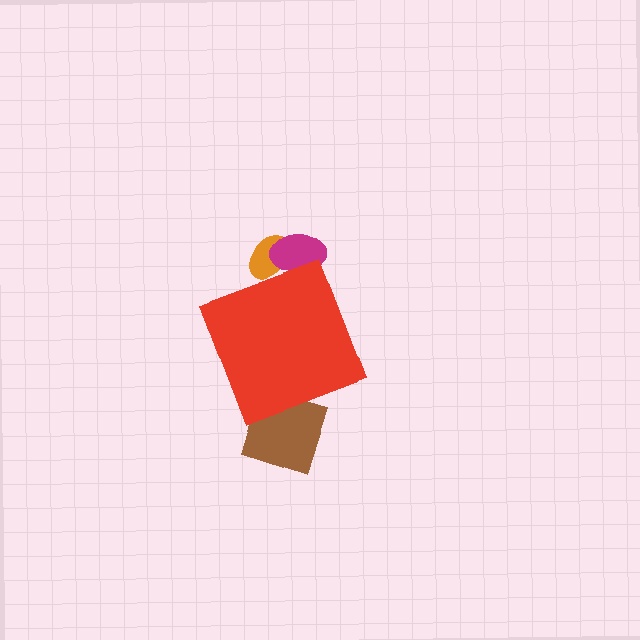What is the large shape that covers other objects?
A red diamond.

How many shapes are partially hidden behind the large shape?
3 shapes are partially hidden.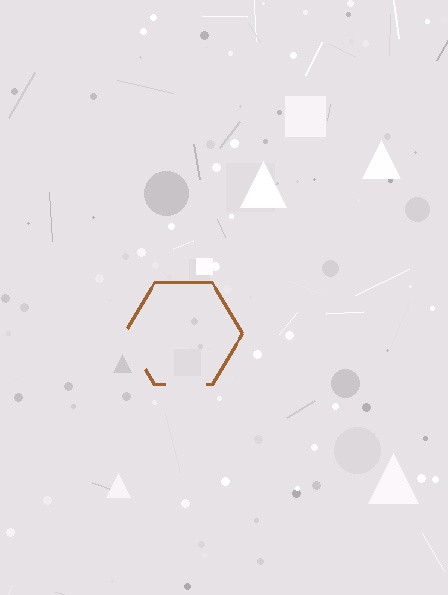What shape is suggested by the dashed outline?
The dashed outline suggests a hexagon.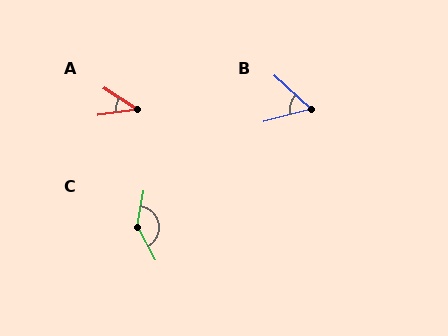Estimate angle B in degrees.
Approximately 57 degrees.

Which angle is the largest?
C, at approximately 142 degrees.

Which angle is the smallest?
A, at approximately 41 degrees.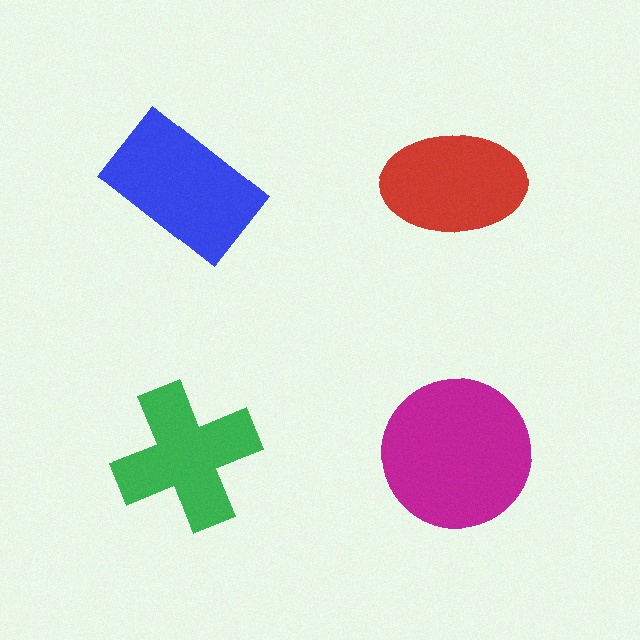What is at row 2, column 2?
A magenta circle.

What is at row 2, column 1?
A green cross.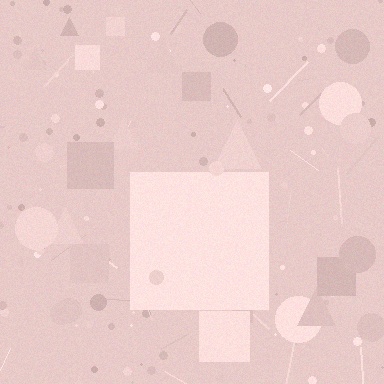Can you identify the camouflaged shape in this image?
The camouflaged shape is a square.